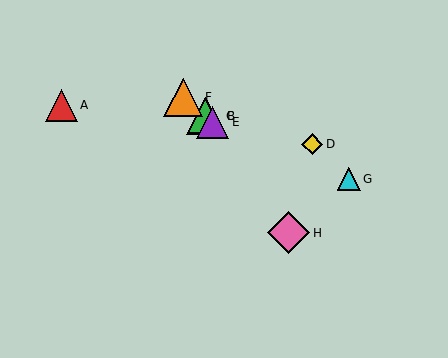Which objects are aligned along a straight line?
Objects B, C, E, F are aligned along a straight line.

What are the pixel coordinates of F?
Object F is at (183, 97).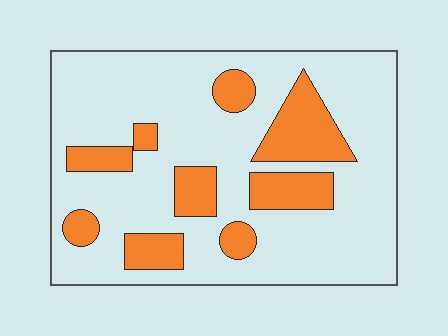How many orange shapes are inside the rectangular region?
9.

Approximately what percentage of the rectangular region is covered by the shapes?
Approximately 25%.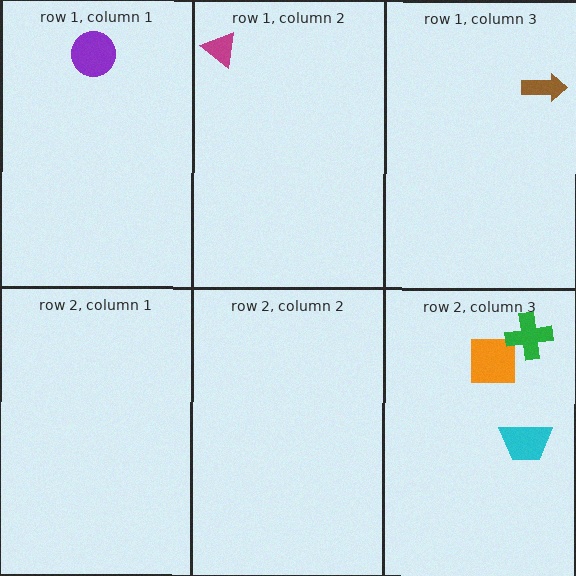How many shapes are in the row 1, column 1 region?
1.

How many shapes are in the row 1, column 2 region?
1.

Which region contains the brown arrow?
The row 1, column 3 region.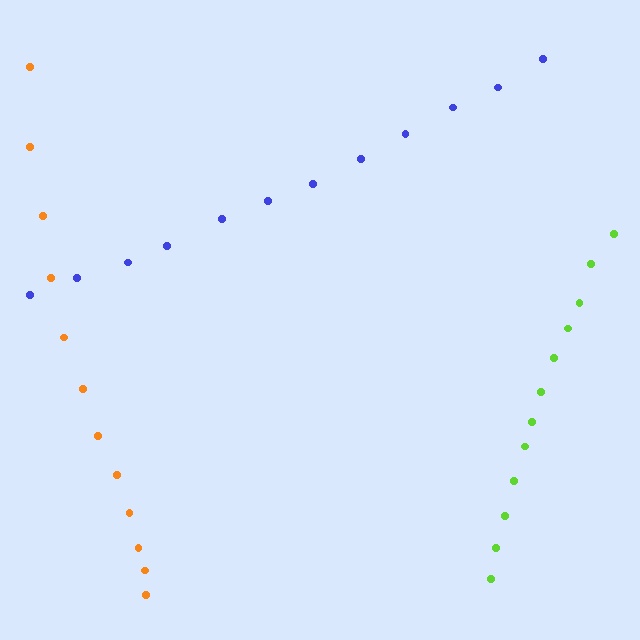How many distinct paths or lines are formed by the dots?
There are 3 distinct paths.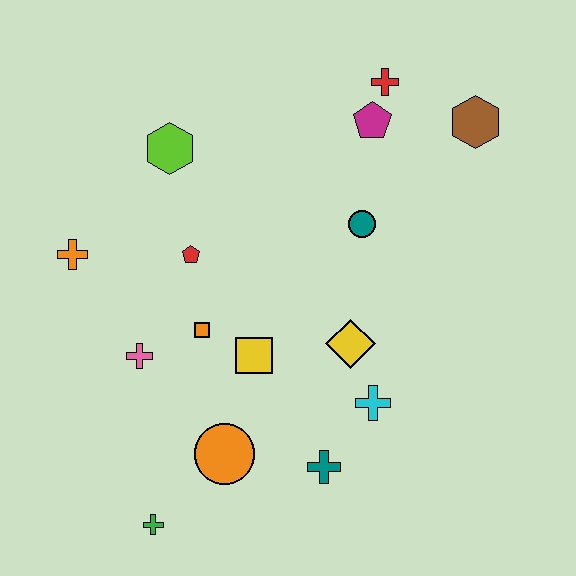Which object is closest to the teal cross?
The cyan cross is closest to the teal cross.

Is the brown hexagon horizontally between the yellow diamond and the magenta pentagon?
No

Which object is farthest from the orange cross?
The brown hexagon is farthest from the orange cross.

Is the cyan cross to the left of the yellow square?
No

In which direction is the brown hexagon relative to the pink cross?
The brown hexagon is to the right of the pink cross.